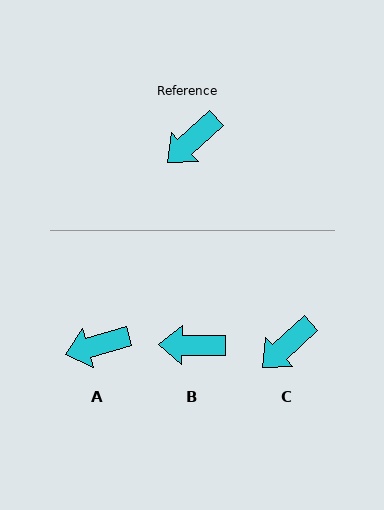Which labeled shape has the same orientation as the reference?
C.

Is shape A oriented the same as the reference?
No, it is off by about 27 degrees.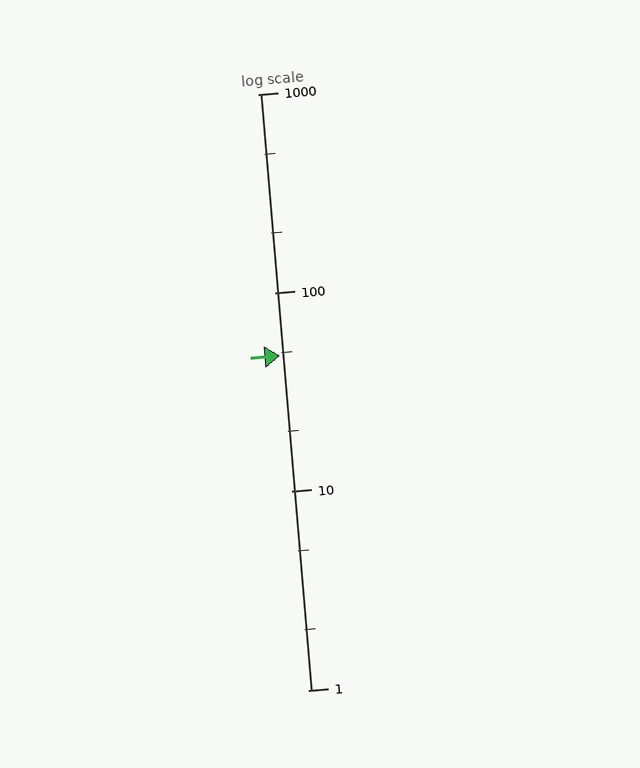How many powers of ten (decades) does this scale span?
The scale spans 3 decades, from 1 to 1000.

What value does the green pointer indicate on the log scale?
The pointer indicates approximately 48.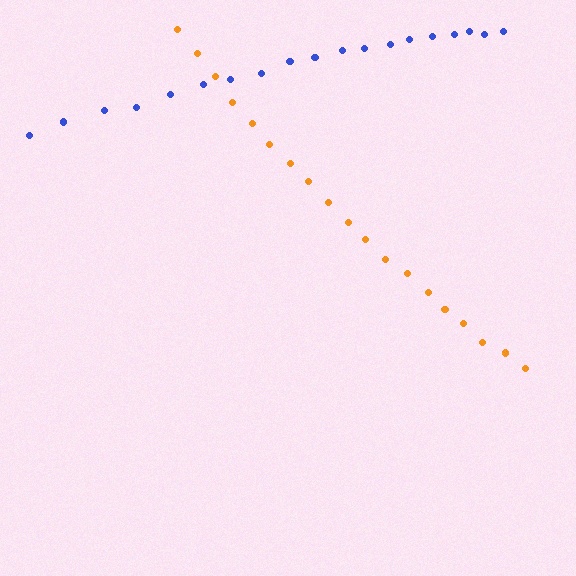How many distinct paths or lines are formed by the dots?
There are 2 distinct paths.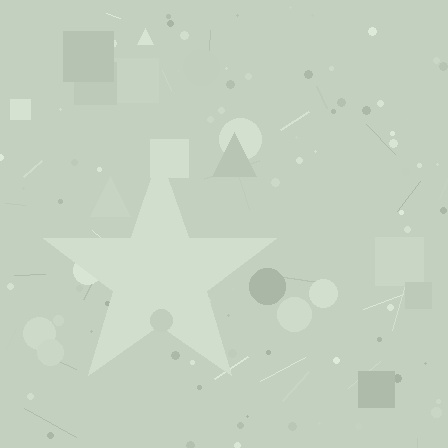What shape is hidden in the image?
A star is hidden in the image.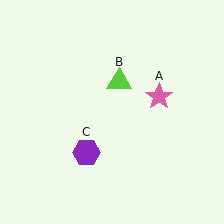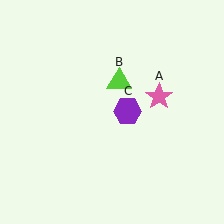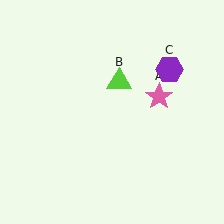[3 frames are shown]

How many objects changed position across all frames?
1 object changed position: purple hexagon (object C).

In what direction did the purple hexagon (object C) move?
The purple hexagon (object C) moved up and to the right.